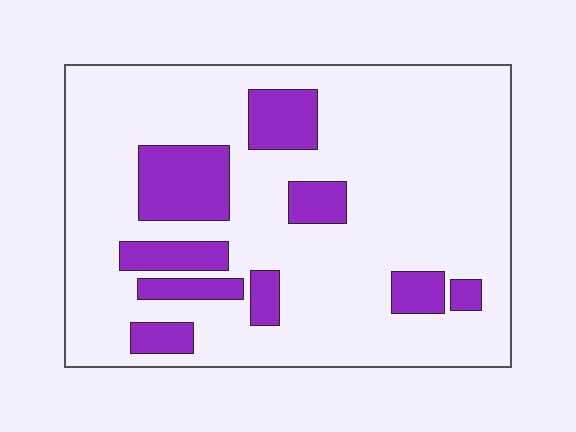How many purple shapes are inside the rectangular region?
9.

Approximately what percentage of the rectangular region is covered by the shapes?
Approximately 20%.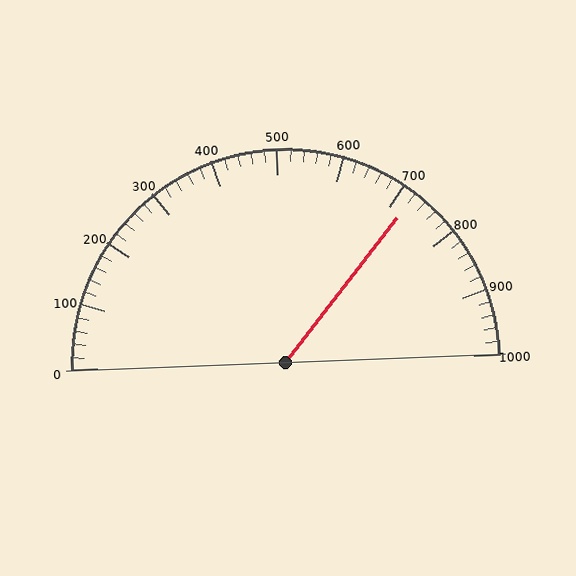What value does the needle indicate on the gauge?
The needle indicates approximately 720.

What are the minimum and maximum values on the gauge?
The gauge ranges from 0 to 1000.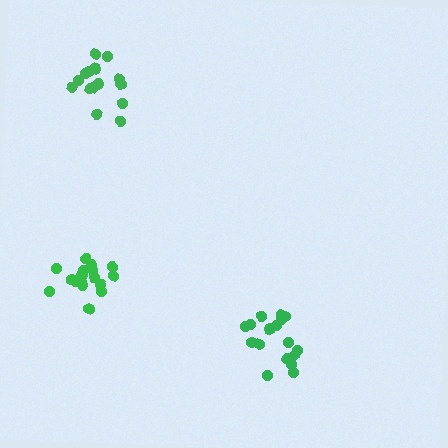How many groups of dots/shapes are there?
There are 3 groups.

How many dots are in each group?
Group 1: 16 dots, Group 2: 18 dots, Group 3: 16 dots (50 total).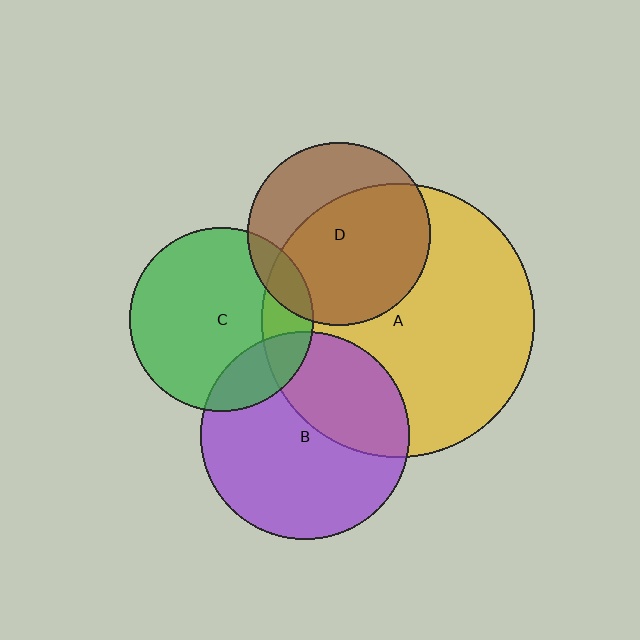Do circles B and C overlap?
Yes.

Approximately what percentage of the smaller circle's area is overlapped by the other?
Approximately 20%.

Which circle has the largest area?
Circle A (yellow).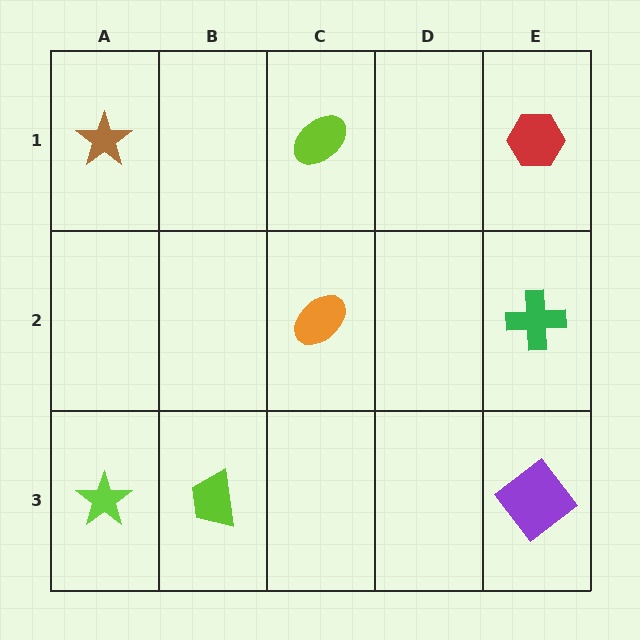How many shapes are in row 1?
3 shapes.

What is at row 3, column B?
A lime trapezoid.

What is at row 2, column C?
An orange ellipse.